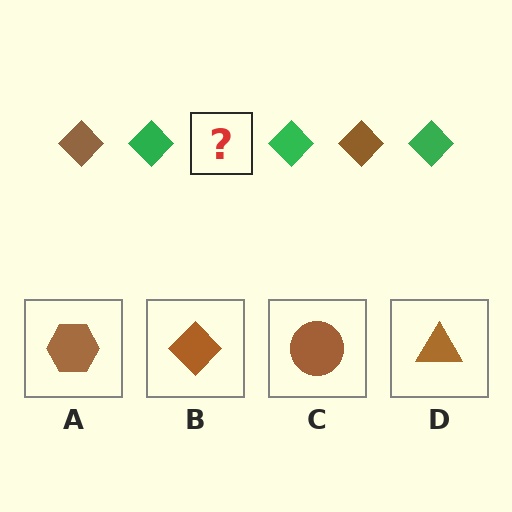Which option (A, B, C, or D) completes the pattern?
B.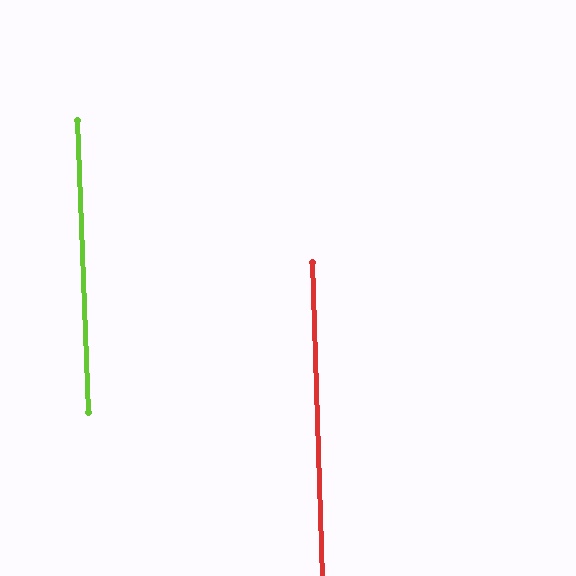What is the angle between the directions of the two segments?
Approximately 0 degrees.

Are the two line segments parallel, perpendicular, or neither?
Parallel — their directions differ by only 0.3°.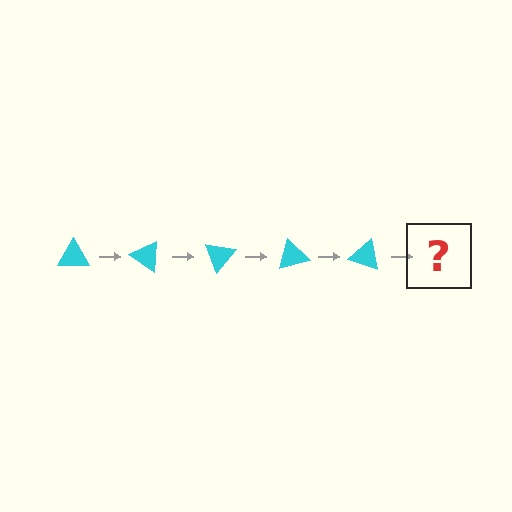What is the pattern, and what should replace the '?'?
The pattern is that the triangle rotates 35 degrees each step. The '?' should be a cyan triangle rotated 175 degrees.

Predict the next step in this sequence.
The next step is a cyan triangle rotated 175 degrees.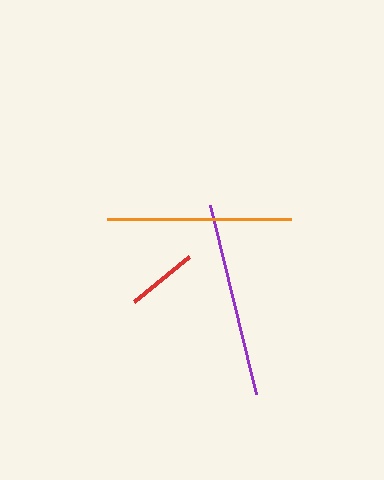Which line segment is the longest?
The purple line is the longest at approximately 195 pixels.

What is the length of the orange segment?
The orange segment is approximately 184 pixels long.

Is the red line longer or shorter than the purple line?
The purple line is longer than the red line.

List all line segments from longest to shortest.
From longest to shortest: purple, orange, red.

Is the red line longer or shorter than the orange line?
The orange line is longer than the red line.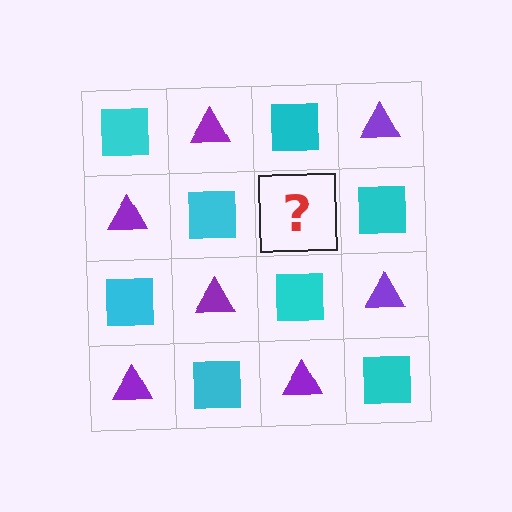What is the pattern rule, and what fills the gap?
The rule is that it alternates cyan square and purple triangle in a checkerboard pattern. The gap should be filled with a purple triangle.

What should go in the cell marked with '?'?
The missing cell should contain a purple triangle.